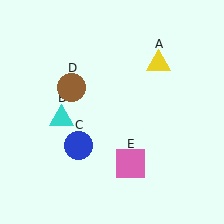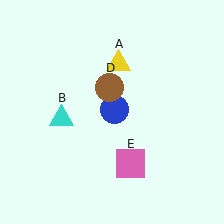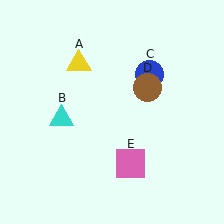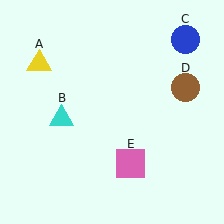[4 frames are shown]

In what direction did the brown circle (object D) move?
The brown circle (object D) moved right.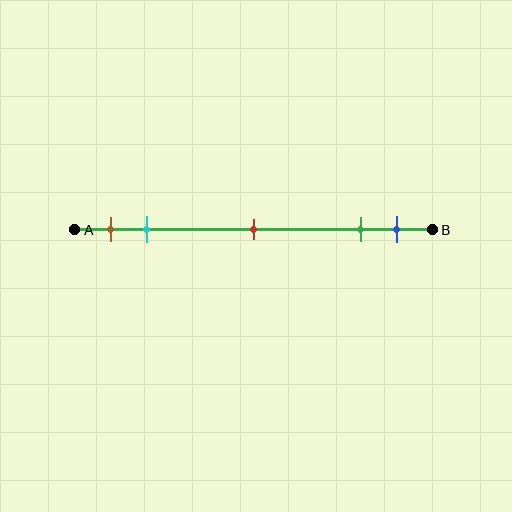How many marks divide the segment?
There are 5 marks dividing the segment.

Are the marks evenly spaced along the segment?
No, the marks are not evenly spaced.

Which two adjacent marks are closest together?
The green and blue marks are the closest adjacent pair.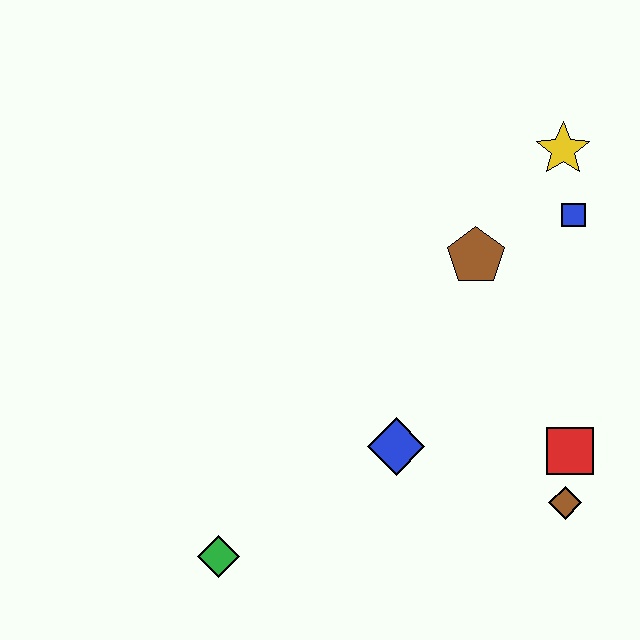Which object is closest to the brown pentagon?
The blue square is closest to the brown pentagon.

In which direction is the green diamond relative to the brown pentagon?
The green diamond is below the brown pentagon.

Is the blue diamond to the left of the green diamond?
No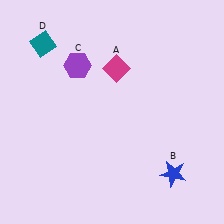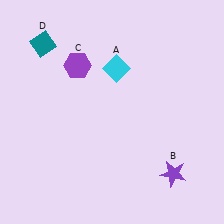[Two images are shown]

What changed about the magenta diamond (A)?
In Image 1, A is magenta. In Image 2, it changed to cyan.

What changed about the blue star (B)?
In Image 1, B is blue. In Image 2, it changed to purple.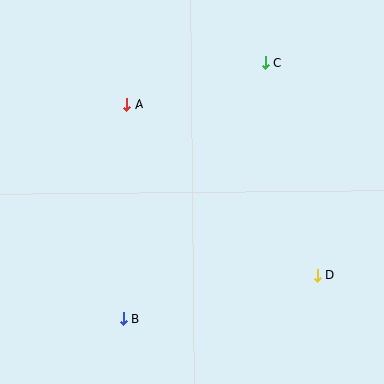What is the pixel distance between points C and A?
The distance between C and A is 144 pixels.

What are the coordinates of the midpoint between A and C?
The midpoint between A and C is at (196, 84).